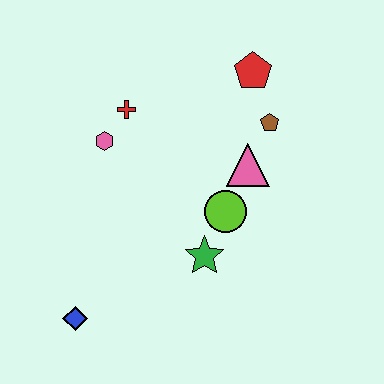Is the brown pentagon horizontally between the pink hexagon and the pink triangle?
No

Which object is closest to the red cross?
The pink hexagon is closest to the red cross.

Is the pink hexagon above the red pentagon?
No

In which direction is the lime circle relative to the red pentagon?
The lime circle is below the red pentagon.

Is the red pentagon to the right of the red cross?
Yes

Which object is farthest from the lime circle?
The blue diamond is farthest from the lime circle.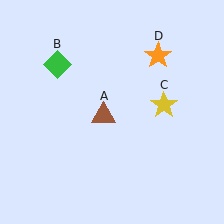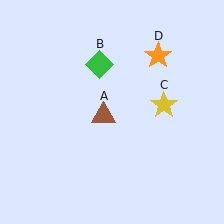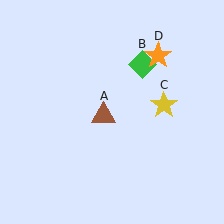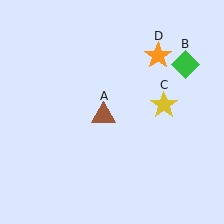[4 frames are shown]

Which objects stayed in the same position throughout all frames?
Brown triangle (object A) and yellow star (object C) and orange star (object D) remained stationary.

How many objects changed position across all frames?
1 object changed position: green diamond (object B).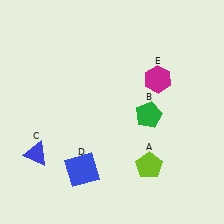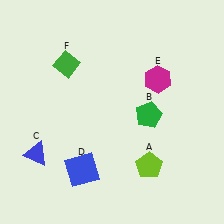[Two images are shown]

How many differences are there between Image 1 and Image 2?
There is 1 difference between the two images.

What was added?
A green diamond (F) was added in Image 2.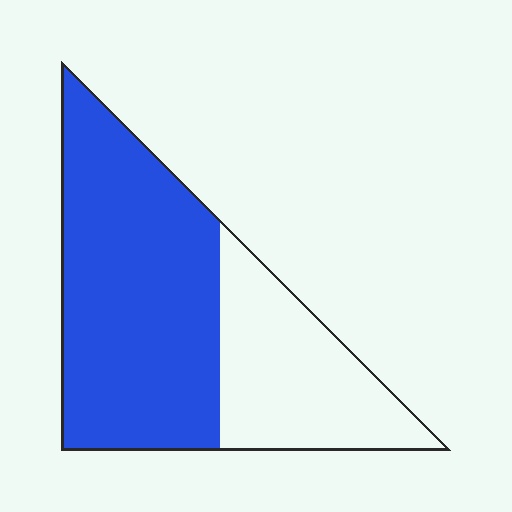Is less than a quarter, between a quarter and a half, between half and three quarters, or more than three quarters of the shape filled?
Between half and three quarters.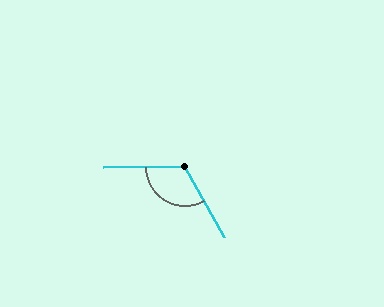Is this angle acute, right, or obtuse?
It is obtuse.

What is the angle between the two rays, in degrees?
Approximately 118 degrees.